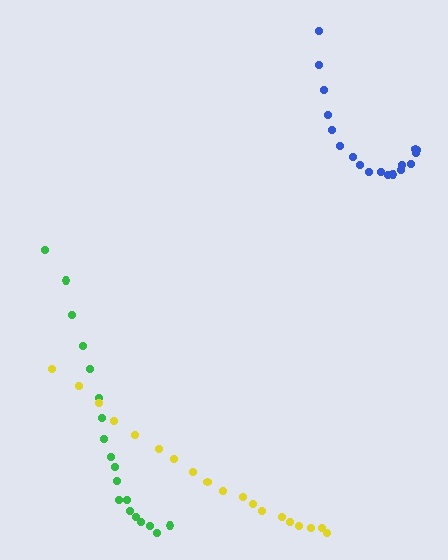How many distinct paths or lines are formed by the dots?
There are 3 distinct paths.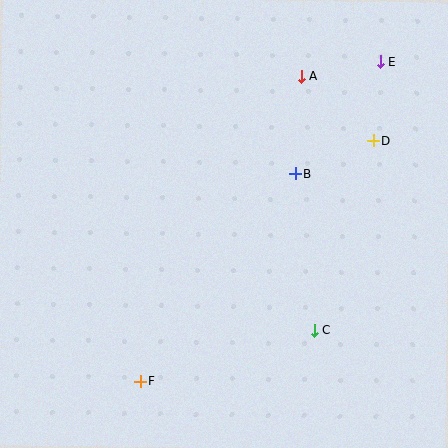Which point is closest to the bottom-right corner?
Point C is closest to the bottom-right corner.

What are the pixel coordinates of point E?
Point E is at (380, 62).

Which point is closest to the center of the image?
Point B at (295, 174) is closest to the center.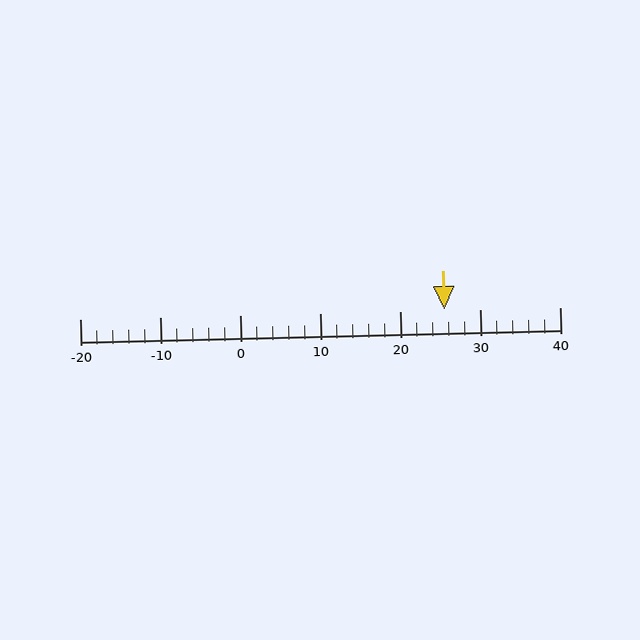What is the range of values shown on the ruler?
The ruler shows values from -20 to 40.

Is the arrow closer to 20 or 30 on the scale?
The arrow is closer to 30.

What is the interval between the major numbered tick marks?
The major tick marks are spaced 10 units apart.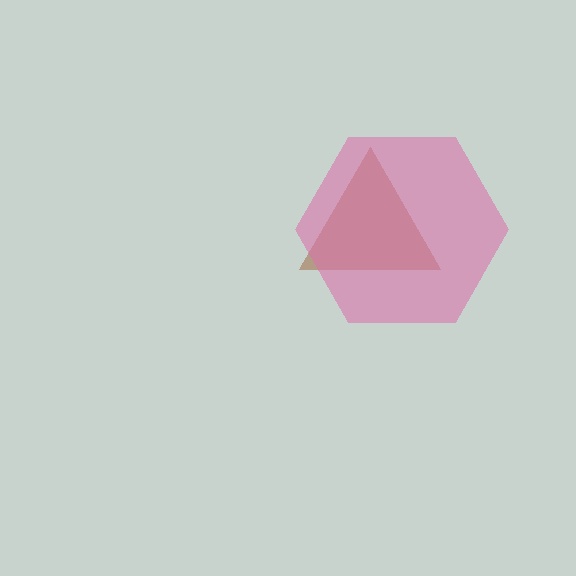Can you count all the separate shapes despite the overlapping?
Yes, there are 2 separate shapes.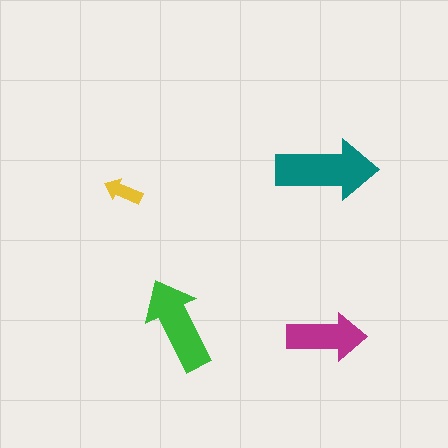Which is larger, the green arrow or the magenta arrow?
The green one.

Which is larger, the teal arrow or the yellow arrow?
The teal one.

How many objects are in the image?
There are 4 objects in the image.